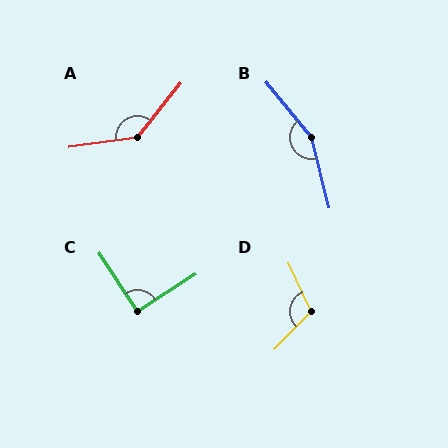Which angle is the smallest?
C, at approximately 91 degrees.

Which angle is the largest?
B, at approximately 154 degrees.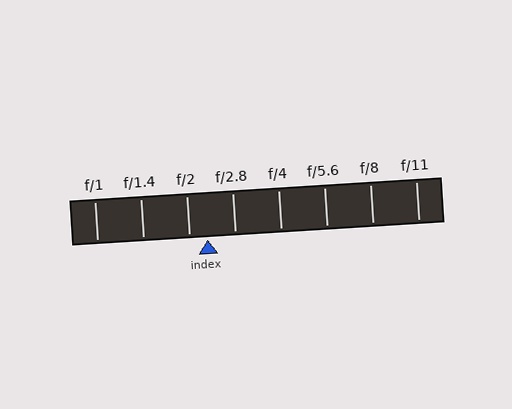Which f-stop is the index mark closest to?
The index mark is closest to f/2.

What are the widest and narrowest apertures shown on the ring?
The widest aperture shown is f/1 and the narrowest is f/11.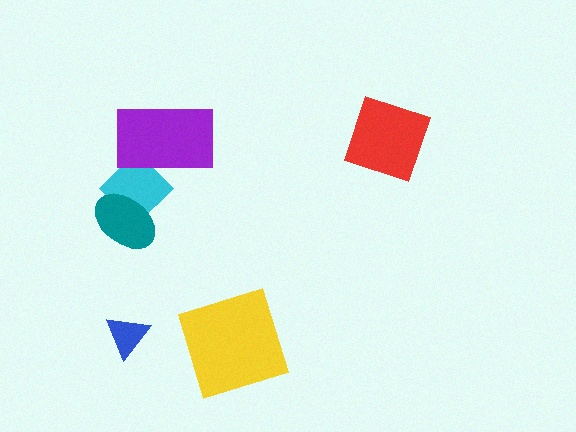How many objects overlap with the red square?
0 objects overlap with the red square.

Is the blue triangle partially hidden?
No, no other shape covers it.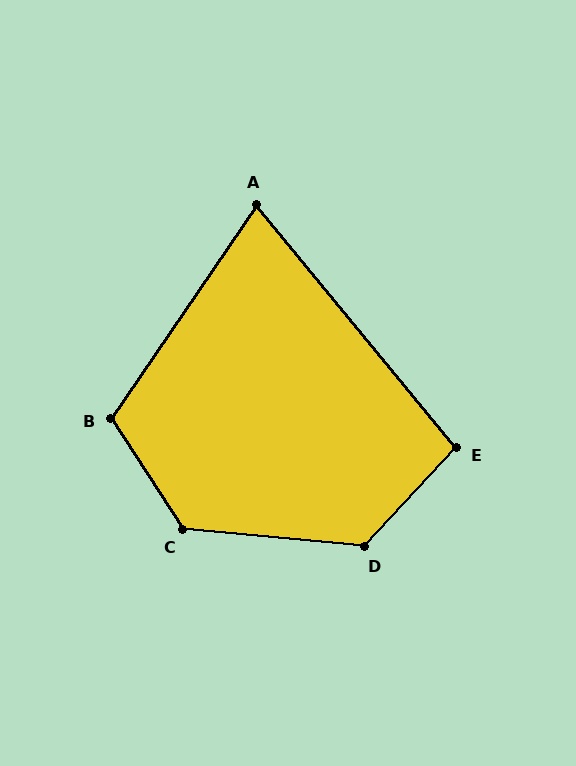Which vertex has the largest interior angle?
C, at approximately 128 degrees.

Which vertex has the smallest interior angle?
A, at approximately 74 degrees.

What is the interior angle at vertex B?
Approximately 113 degrees (obtuse).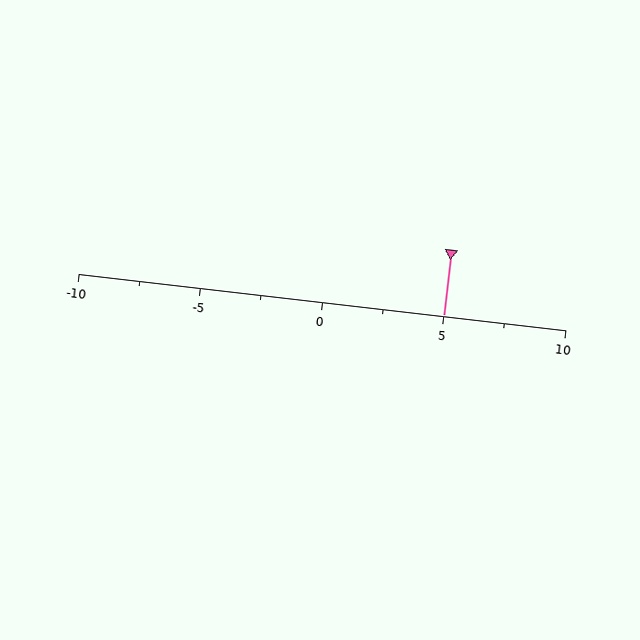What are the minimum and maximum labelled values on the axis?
The axis runs from -10 to 10.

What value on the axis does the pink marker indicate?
The marker indicates approximately 5.